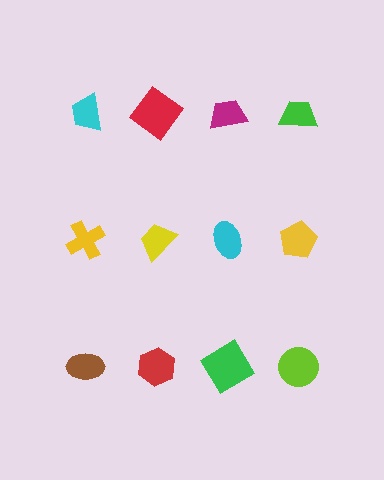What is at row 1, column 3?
A magenta trapezoid.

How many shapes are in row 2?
4 shapes.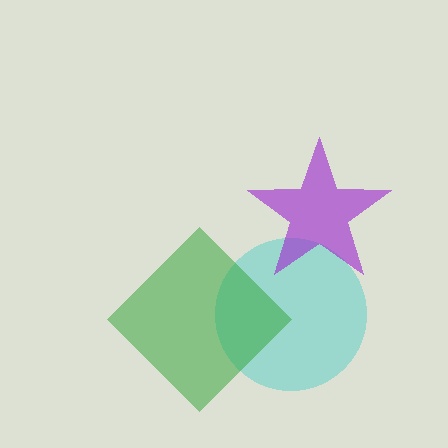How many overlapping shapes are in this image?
There are 3 overlapping shapes in the image.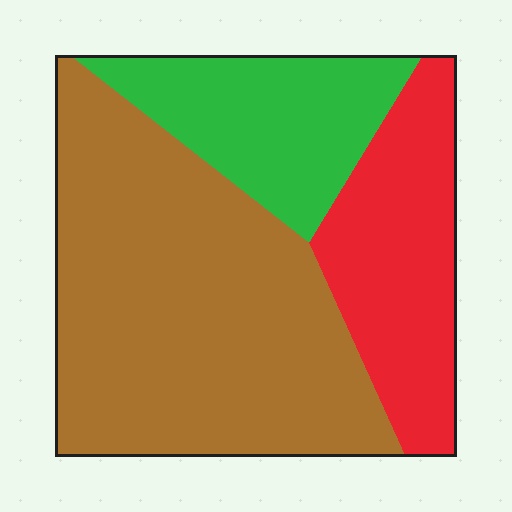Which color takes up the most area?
Brown, at roughly 55%.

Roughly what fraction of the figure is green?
Green takes up about one fifth (1/5) of the figure.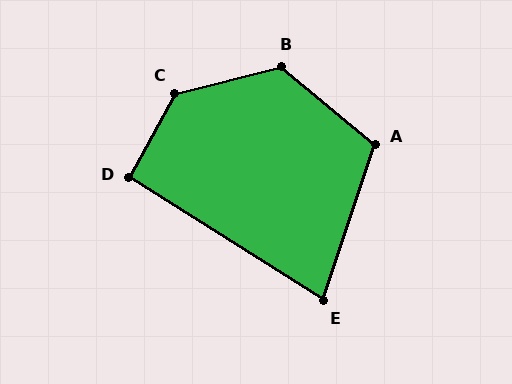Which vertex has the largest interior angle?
C, at approximately 132 degrees.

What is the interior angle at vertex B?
Approximately 126 degrees (obtuse).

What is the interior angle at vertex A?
Approximately 112 degrees (obtuse).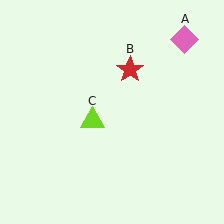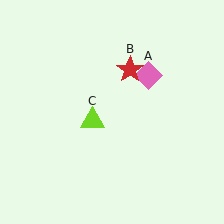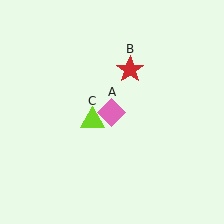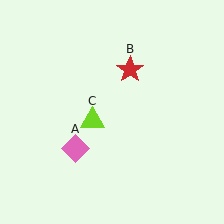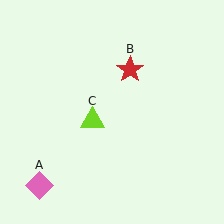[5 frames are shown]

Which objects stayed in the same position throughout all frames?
Red star (object B) and lime triangle (object C) remained stationary.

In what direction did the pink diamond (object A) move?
The pink diamond (object A) moved down and to the left.